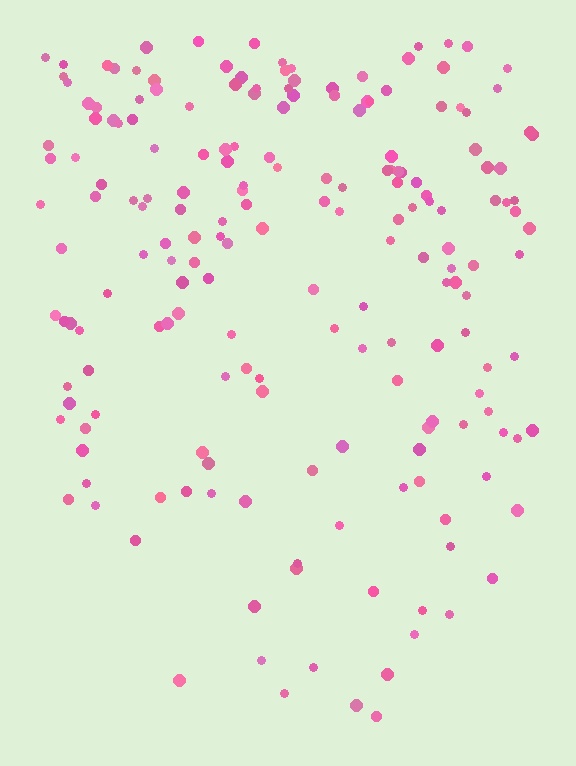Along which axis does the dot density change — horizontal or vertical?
Vertical.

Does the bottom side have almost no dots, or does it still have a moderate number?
Still a moderate number, just noticeably fewer than the top.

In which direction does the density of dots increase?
From bottom to top, with the top side densest.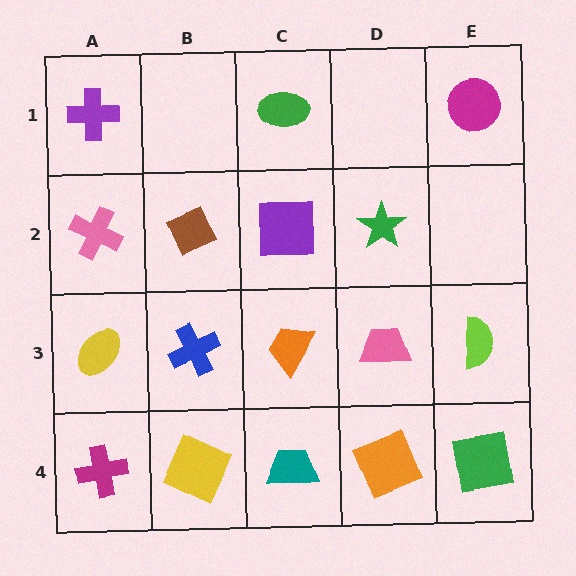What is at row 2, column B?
A brown diamond.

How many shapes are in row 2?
4 shapes.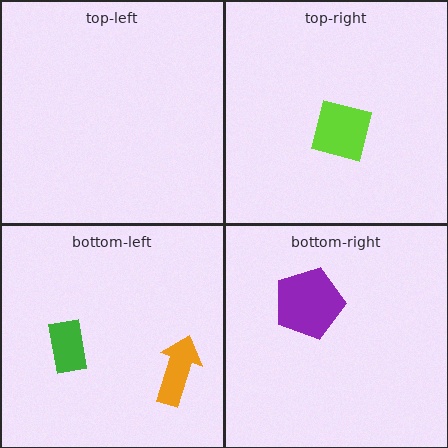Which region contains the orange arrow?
The bottom-left region.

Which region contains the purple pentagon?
The bottom-right region.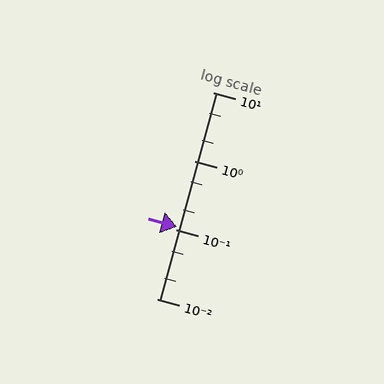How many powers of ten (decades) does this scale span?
The scale spans 3 decades, from 0.01 to 10.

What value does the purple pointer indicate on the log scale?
The pointer indicates approximately 0.11.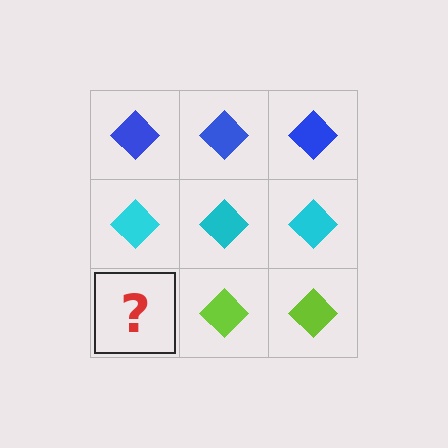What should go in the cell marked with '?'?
The missing cell should contain a lime diamond.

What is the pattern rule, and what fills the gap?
The rule is that each row has a consistent color. The gap should be filled with a lime diamond.